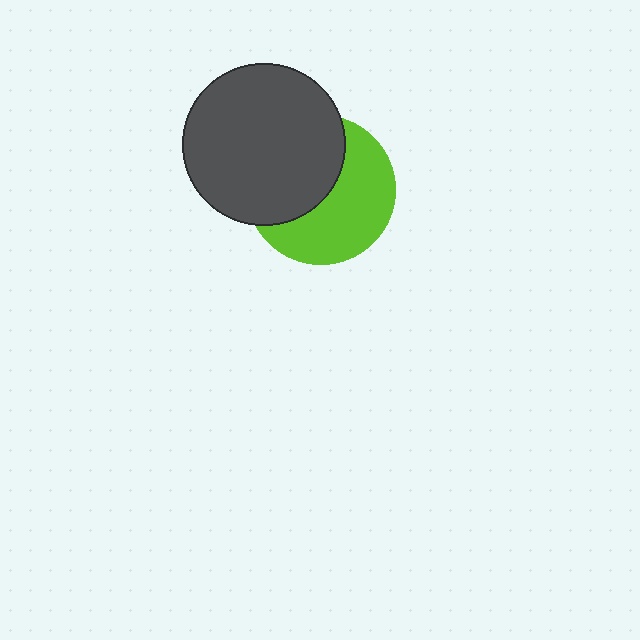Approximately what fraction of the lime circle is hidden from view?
Roughly 47% of the lime circle is hidden behind the dark gray circle.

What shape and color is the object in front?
The object in front is a dark gray circle.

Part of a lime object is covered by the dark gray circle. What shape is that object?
It is a circle.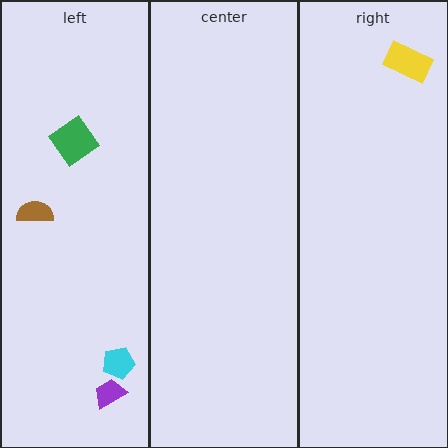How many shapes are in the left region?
4.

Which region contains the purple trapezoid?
The left region.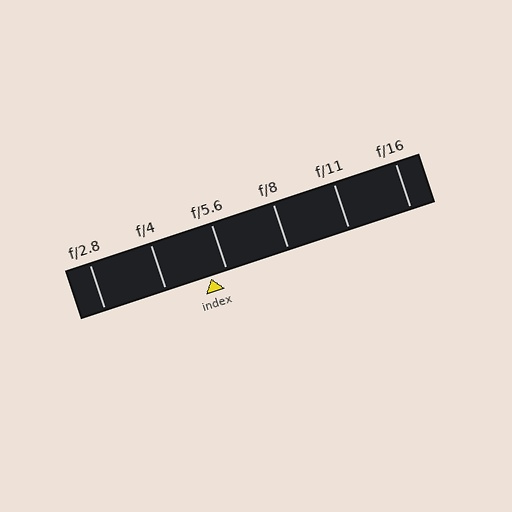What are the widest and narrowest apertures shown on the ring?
The widest aperture shown is f/2.8 and the narrowest is f/16.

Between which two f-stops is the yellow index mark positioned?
The index mark is between f/4 and f/5.6.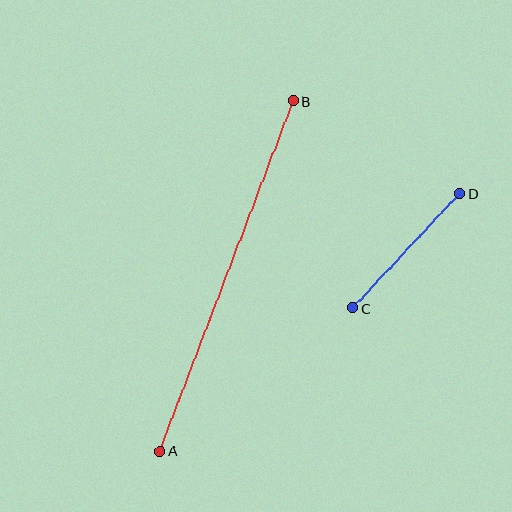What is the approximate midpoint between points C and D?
The midpoint is at approximately (407, 251) pixels.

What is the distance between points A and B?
The distance is approximately 375 pixels.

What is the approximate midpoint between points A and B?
The midpoint is at approximately (227, 276) pixels.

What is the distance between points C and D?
The distance is approximately 157 pixels.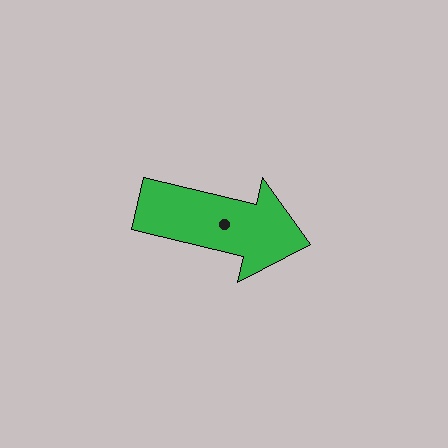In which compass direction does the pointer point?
East.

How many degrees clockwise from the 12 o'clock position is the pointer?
Approximately 103 degrees.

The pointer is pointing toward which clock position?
Roughly 3 o'clock.